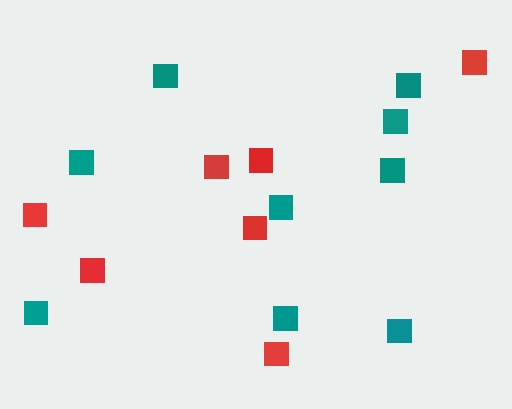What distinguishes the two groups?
There are 2 groups: one group of red squares (7) and one group of teal squares (9).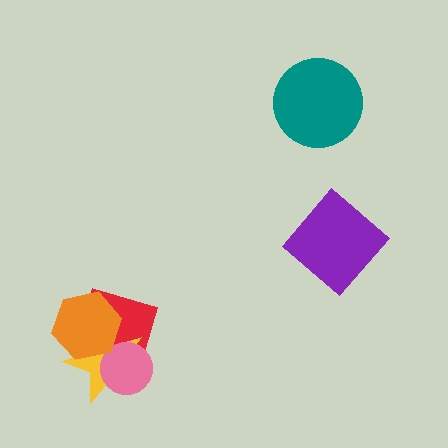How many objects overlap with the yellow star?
3 objects overlap with the yellow star.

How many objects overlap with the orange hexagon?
2 objects overlap with the orange hexagon.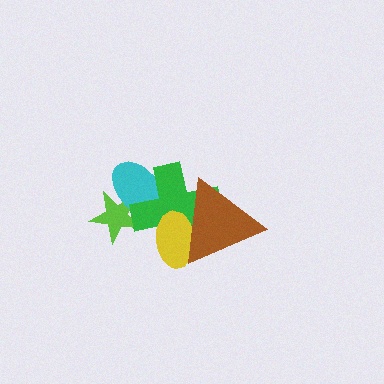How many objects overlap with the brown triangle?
2 objects overlap with the brown triangle.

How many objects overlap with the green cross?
4 objects overlap with the green cross.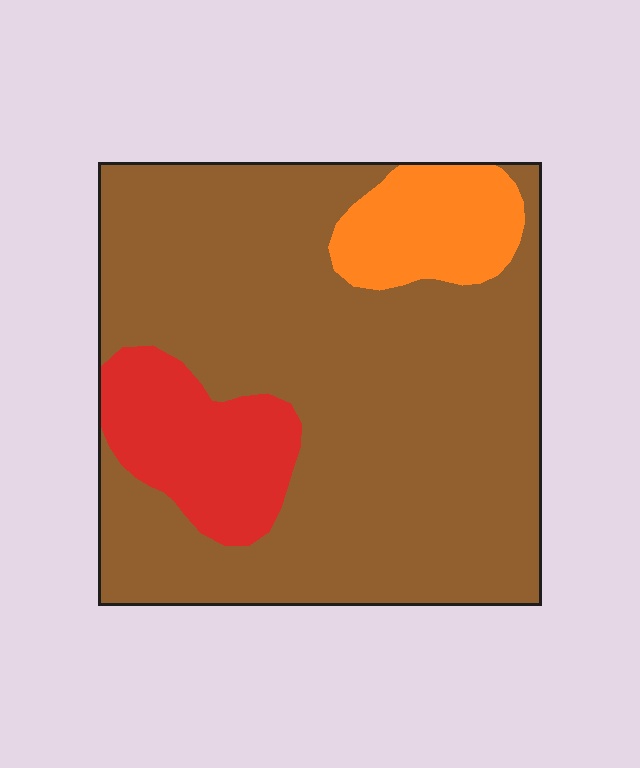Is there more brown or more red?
Brown.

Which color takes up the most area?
Brown, at roughly 75%.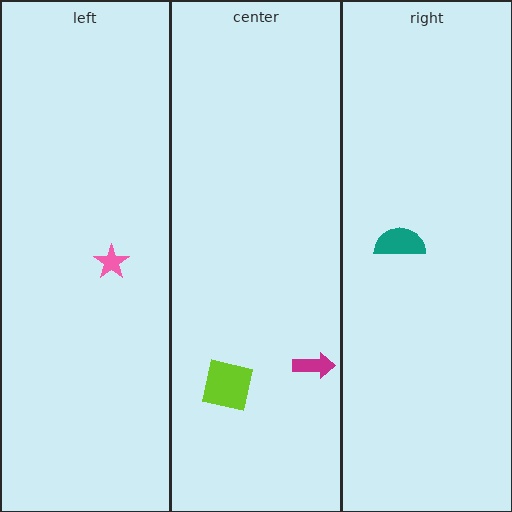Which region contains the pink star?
The left region.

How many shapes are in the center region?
2.